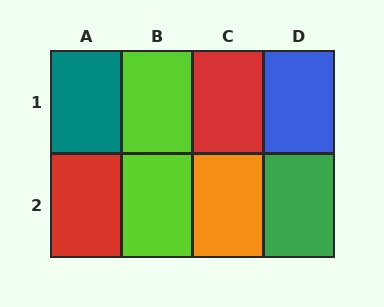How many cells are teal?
1 cell is teal.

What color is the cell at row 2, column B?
Lime.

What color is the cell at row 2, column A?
Red.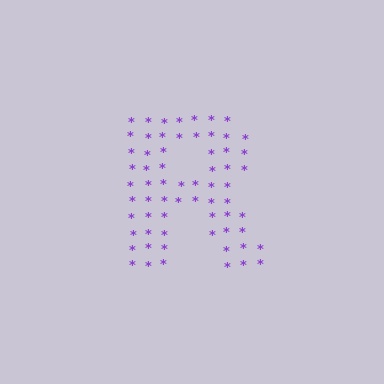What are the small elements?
The small elements are asterisks.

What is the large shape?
The large shape is the letter R.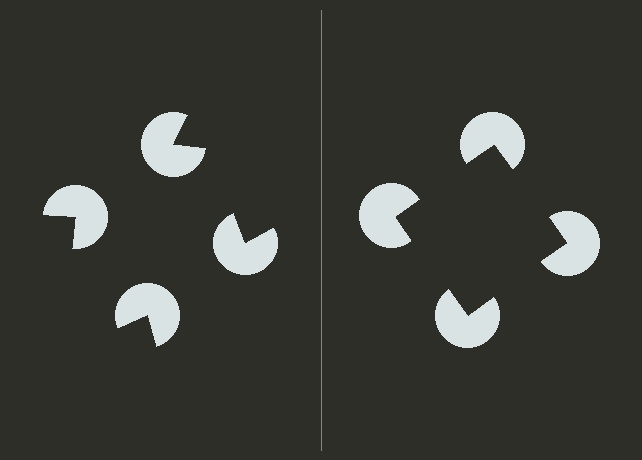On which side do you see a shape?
An illusory square appears on the right side. On the left side the wedge cuts are rotated, so no coherent shape forms.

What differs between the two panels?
The pac-man discs are positioned identically on both sides; only the wedge orientations differ. On the right they align to a square; on the left they are misaligned.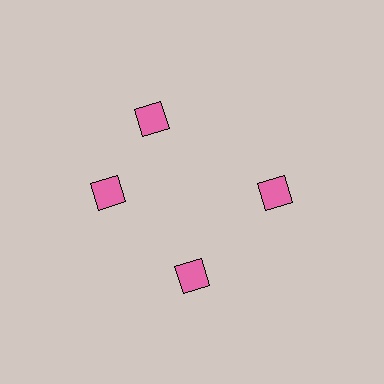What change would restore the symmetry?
The symmetry would be restored by rotating it back into even spacing with its neighbors so that all 4 diamonds sit at equal angles and equal distance from the center.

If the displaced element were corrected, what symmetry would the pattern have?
It would have 4-fold rotational symmetry — the pattern would map onto itself every 90 degrees.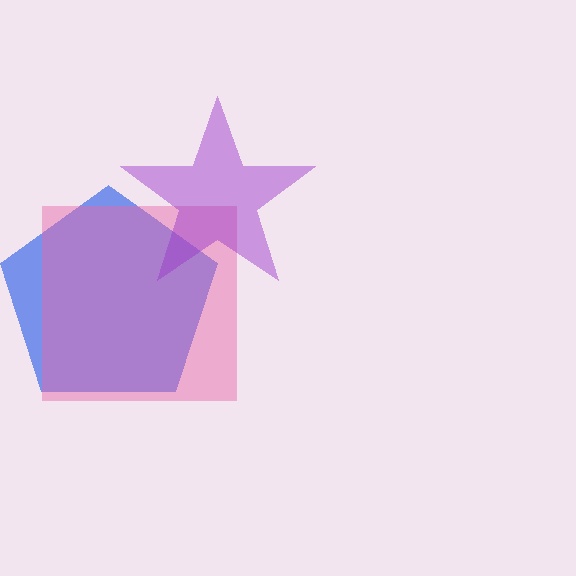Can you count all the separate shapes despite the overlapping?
Yes, there are 3 separate shapes.